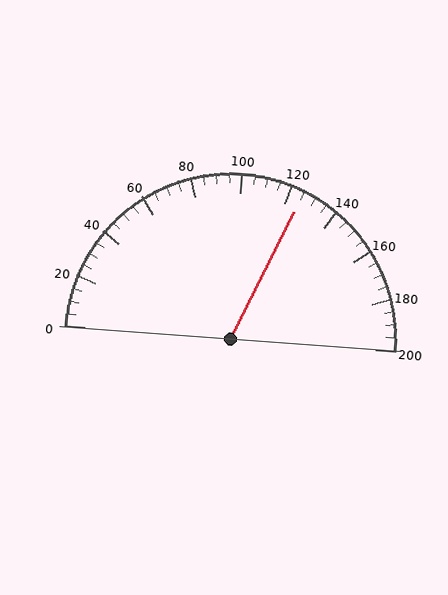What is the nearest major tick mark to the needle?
The nearest major tick mark is 120.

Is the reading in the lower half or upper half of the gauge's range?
The reading is in the upper half of the range (0 to 200).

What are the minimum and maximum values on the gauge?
The gauge ranges from 0 to 200.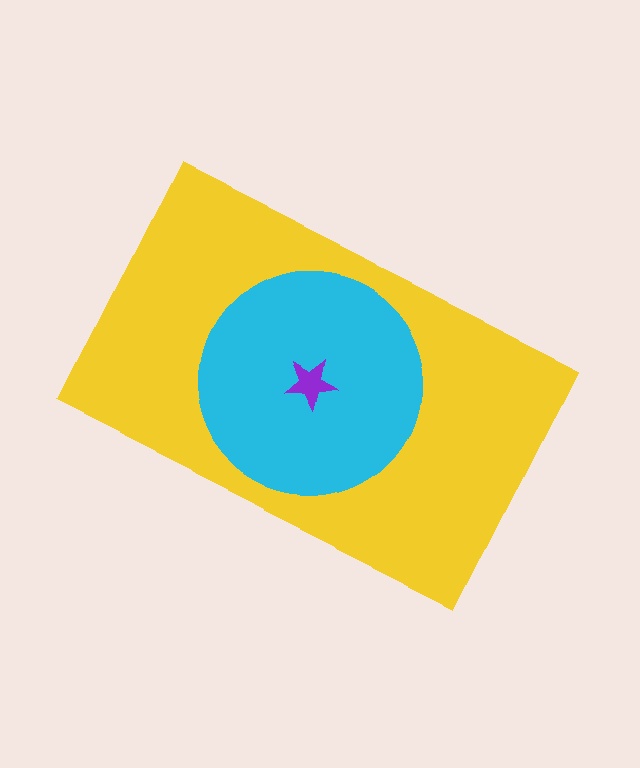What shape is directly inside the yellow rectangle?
The cyan circle.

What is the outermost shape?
The yellow rectangle.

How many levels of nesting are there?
3.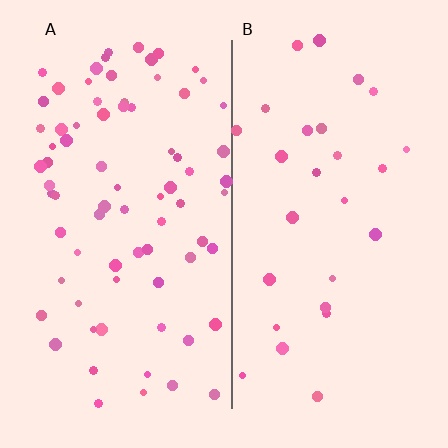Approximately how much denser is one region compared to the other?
Approximately 2.7× — region A over region B.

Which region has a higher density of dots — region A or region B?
A (the left).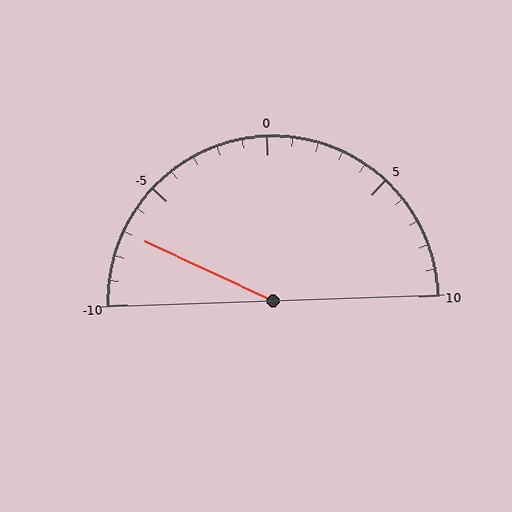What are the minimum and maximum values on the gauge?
The gauge ranges from -10 to 10.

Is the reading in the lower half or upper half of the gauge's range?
The reading is in the lower half of the range (-10 to 10).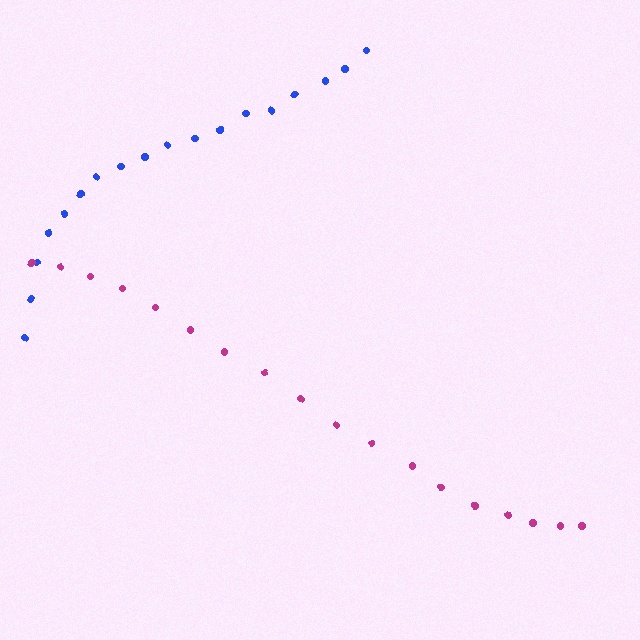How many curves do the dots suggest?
There are 2 distinct paths.